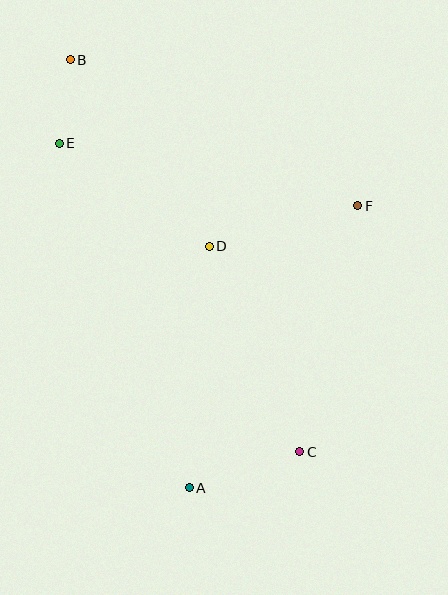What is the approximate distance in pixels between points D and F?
The distance between D and F is approximately 154 pixels.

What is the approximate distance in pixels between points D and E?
The distance between D and E is approximately 182 pixels.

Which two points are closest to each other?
Points B and E are closest to each other.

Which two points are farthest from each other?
Points B and C are farthest from each other.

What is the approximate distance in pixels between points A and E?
The distance between A and E is approximately 368 pixels.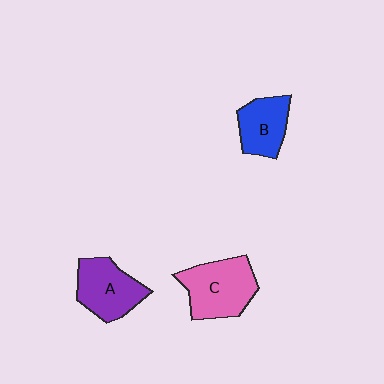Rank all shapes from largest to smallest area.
From largest to smallest: C (pink), A (purple), B (blue).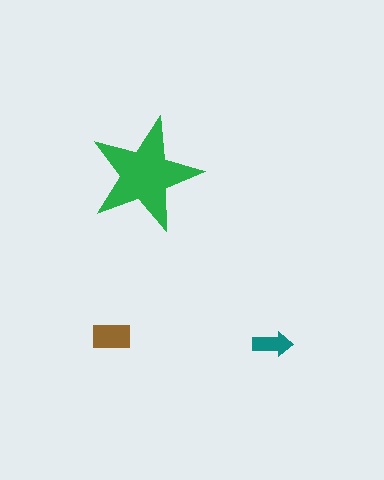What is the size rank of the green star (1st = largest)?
1st.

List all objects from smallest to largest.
The teal arrow, the brown rectangle, the green star.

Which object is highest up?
The green star is topmost.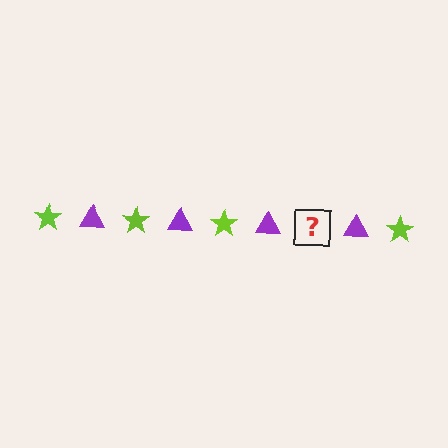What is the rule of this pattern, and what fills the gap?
The rule is that the pattern alternates between lime star and purple triangle. The gap should be filled with a lime star.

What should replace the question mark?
The question mark should be replaced with a lime star.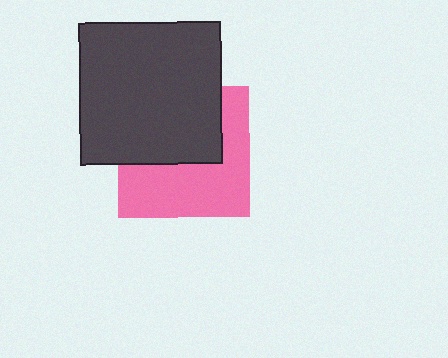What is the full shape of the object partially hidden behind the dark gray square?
The partially hidden object is a pink square.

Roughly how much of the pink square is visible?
About half of it is visible (roughly 53%).